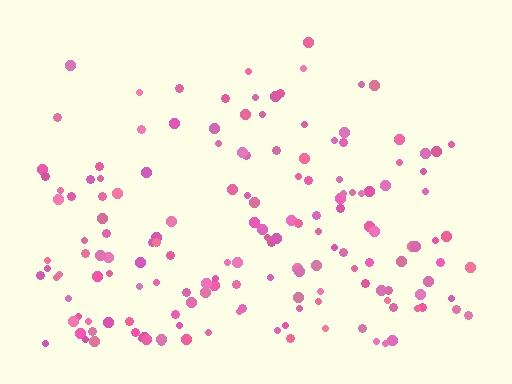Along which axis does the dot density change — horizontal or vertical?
Vertical.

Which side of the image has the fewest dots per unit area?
The top.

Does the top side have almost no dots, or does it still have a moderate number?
Still a moderate number, just noticeably fewer than the bottom.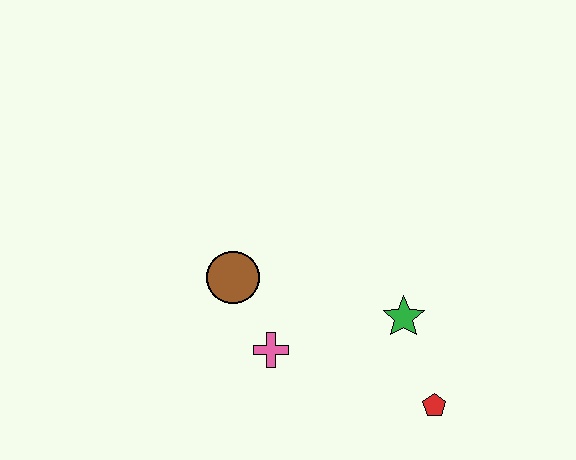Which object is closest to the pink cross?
The brown circle is closest to the pink cross.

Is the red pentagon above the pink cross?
No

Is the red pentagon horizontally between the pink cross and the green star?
No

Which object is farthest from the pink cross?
The red pentagon is farthest from the pink cross.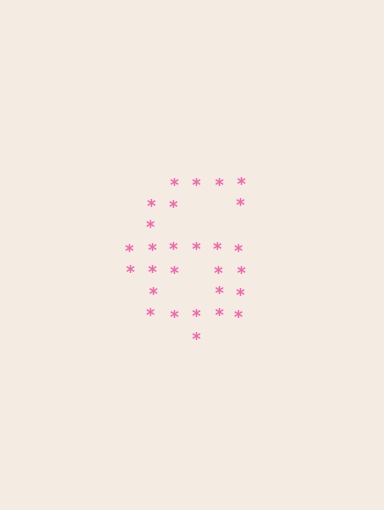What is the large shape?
The large shape is the digit 6.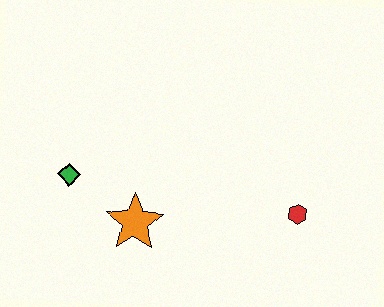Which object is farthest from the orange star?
The red hexagon is farthest from the orange star.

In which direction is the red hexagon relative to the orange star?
The red hexagon is to the right of the orange star.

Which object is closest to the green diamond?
The orange star is closest to the green diamond.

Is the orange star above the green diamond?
No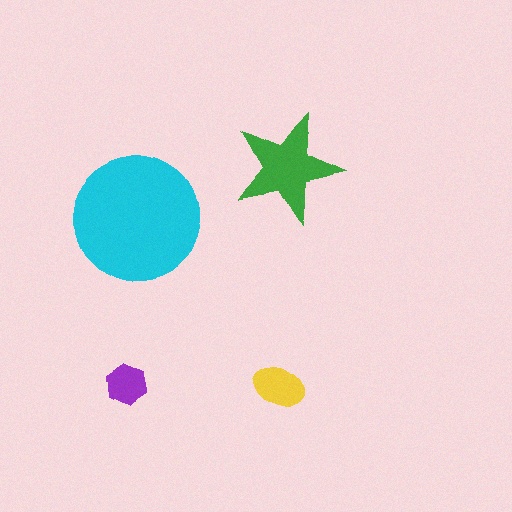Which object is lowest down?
The yellow ellipse is bottommost.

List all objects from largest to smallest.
The cyan circle, the green star, the yellow ellipse, the purple hexagon.